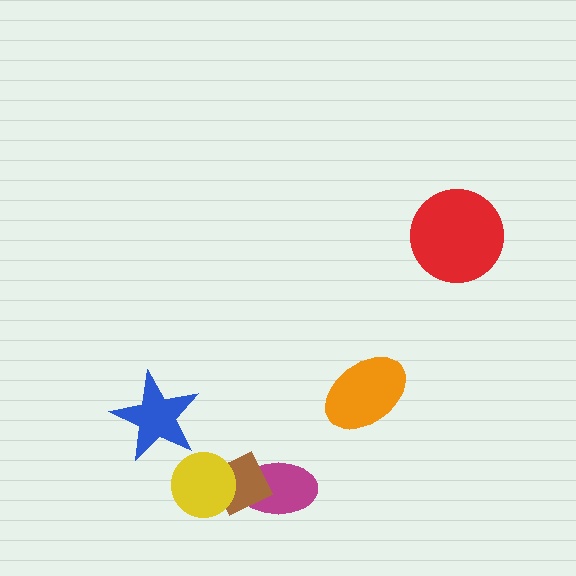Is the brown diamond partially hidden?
Yes, it is partially covered by another shape.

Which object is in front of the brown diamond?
The yellow circle is in front of the brown diamond.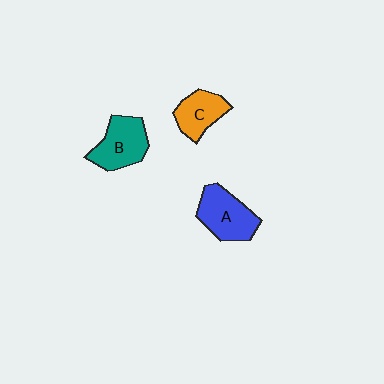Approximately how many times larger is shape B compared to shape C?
Approximately 1.3 times.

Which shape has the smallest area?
Shape C (orange).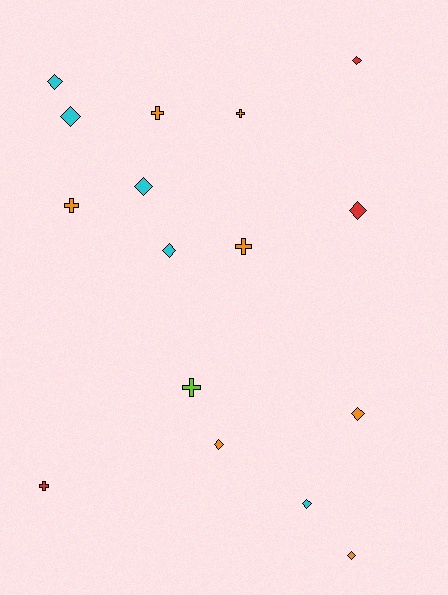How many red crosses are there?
There is 1 red cross.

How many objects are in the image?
There are 16 objects.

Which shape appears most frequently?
Diamond, with 10 objects.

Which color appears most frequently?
Orange, with 7 objects.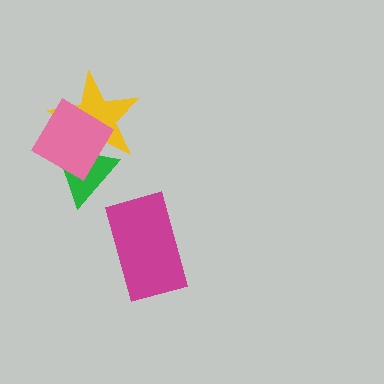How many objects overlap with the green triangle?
2 objects overlap with the green triangle.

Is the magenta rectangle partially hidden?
No, no other shape covers it.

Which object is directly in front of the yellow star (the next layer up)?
The green triangle is directly in front of the yellow star.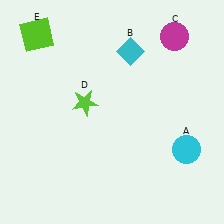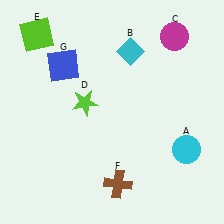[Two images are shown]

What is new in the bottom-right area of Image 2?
A brown cross (F) was added in the bottom-right area of Image 2.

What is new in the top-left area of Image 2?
A blue square (G) was added in the top-left area of Image 2.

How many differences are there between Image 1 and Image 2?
There are 2 differences between the two images.